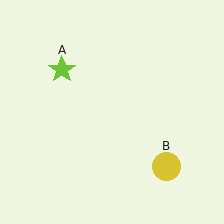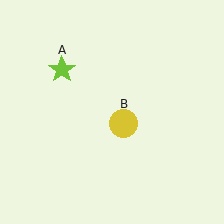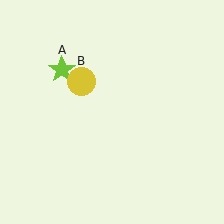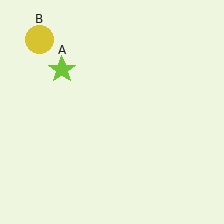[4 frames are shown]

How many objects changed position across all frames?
1 object changed position: yellow circle (object B).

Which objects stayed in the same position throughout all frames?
Lime star (object A) remained stationary.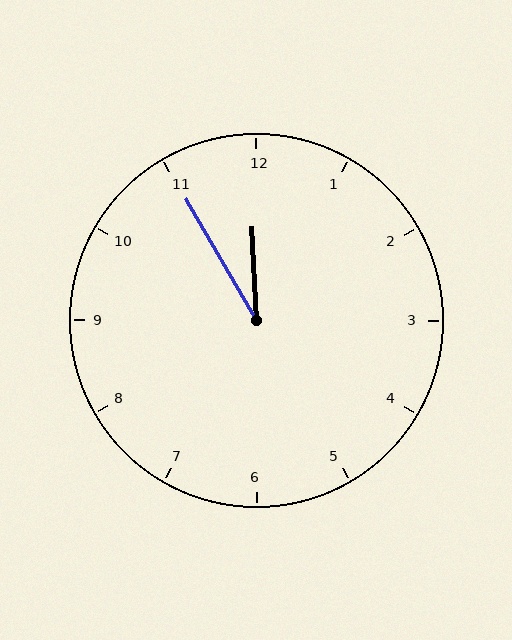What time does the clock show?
11:55.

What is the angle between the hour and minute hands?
Approximately 28 degrees.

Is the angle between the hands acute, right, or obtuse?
It is acute.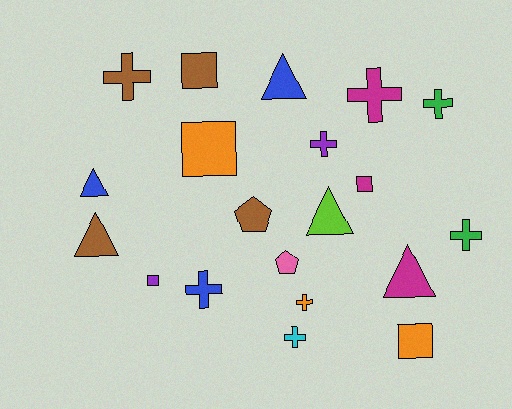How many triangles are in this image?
There are 5 triangles.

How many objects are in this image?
There are 20 objects.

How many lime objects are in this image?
There is 1 lime object.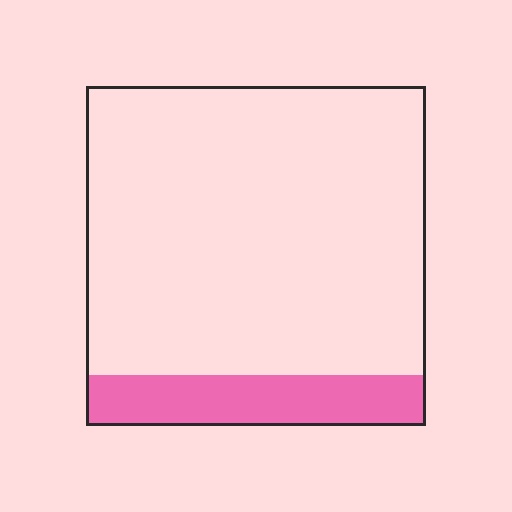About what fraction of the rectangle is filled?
About one sixth (1/6).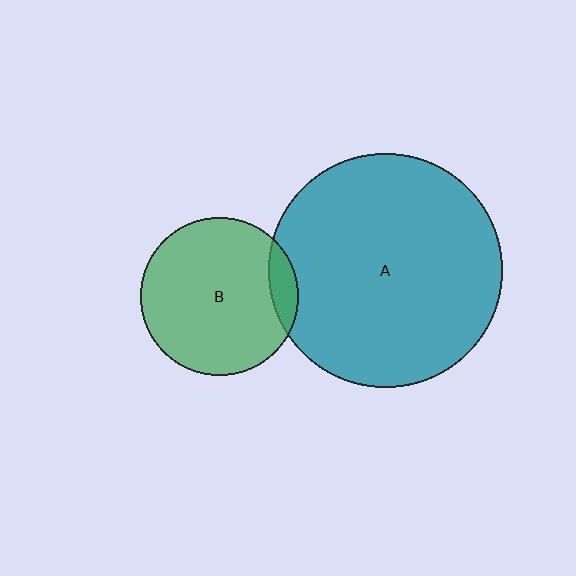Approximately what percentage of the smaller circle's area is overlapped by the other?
Approximately 10%.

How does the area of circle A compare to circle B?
Approximately 2.2 times.